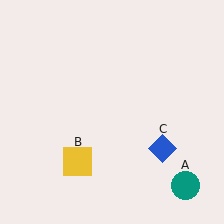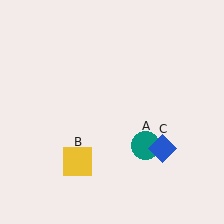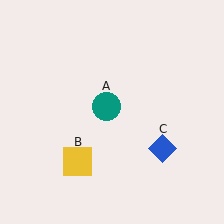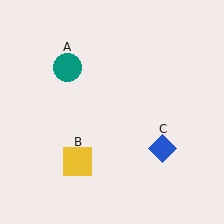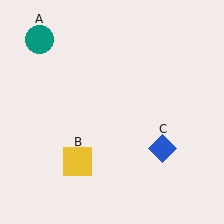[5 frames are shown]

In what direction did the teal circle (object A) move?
The teal circle (object A) moved up and to the left.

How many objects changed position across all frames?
1 object changed position: teal circle (object A).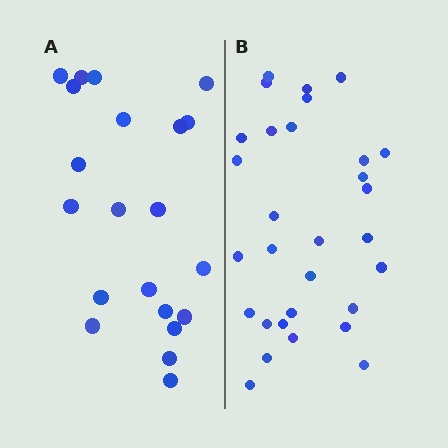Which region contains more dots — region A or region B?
Region B (the right region) has more dots.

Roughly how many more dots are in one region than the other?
Region B has roughly 8 or so more dots than region A.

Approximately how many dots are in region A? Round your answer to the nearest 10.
About 20 dots. (The exact count is 21, which rounds to 20.)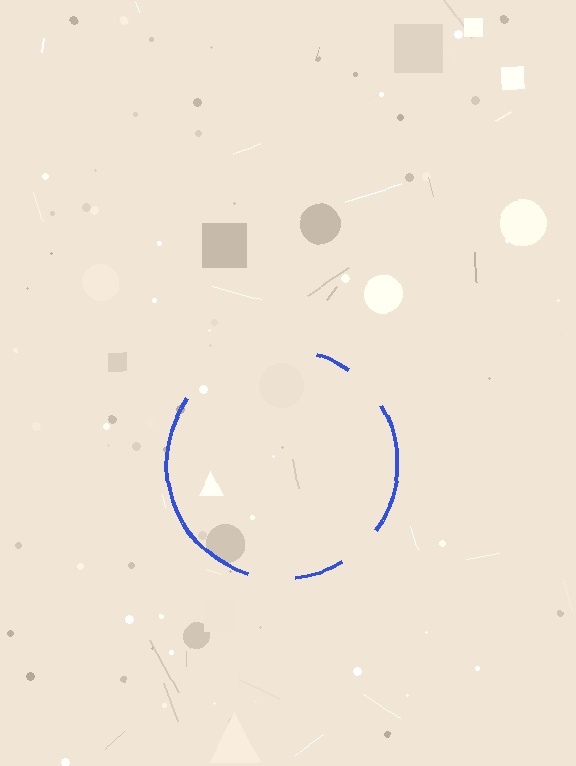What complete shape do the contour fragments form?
The contour fragments form a circle.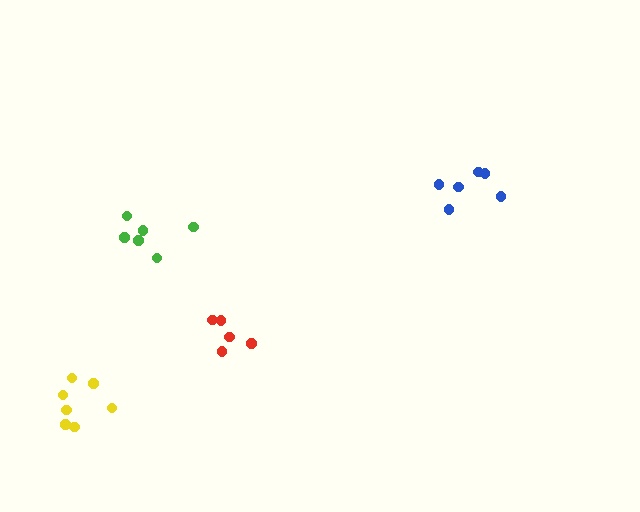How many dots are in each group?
Group 1: 7 dots, Group 2: 5 dots, Group 3: 6 dots, Group 4: 6 dots (24 total).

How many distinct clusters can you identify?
There are 4 distinct clusters.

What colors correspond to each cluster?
The clusters are colored: yellow, red, green, blue.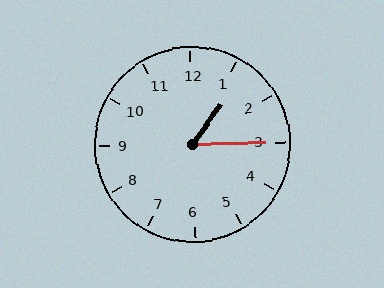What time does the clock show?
1:15.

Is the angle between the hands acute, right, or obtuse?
It is acute.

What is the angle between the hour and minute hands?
Approximately 52 degrees.